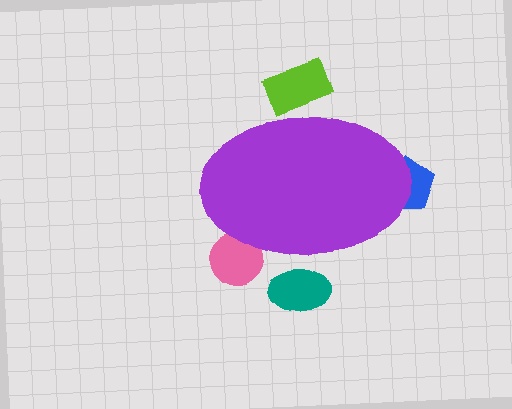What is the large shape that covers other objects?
A purple ellipse.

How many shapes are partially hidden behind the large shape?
4 shapes are partially hidden.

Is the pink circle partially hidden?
Yes, the pink circle is partially hidden behind the purple ellipse.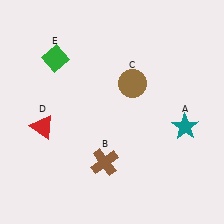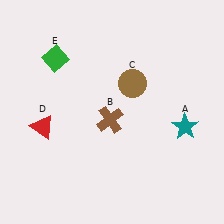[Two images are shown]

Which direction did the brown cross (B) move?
The brown cross (B) moved up.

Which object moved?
The brown cross (B) moved up.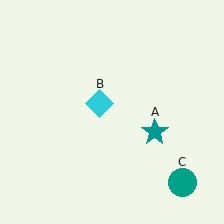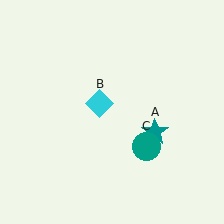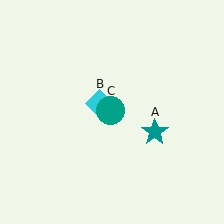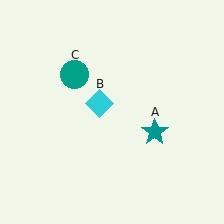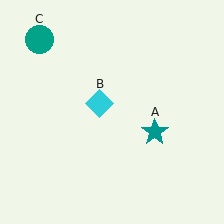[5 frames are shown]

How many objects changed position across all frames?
1 object changed position: teal circle (object C).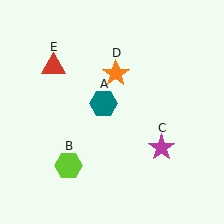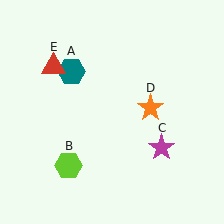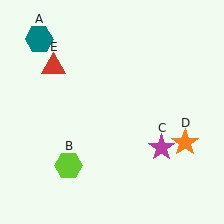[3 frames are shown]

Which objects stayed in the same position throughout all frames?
Lime hexagon (object B) and magenta star (object C) and red triangle (object E) remained stationary.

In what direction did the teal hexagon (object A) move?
The teal hexagon (object A) moved up and to the left.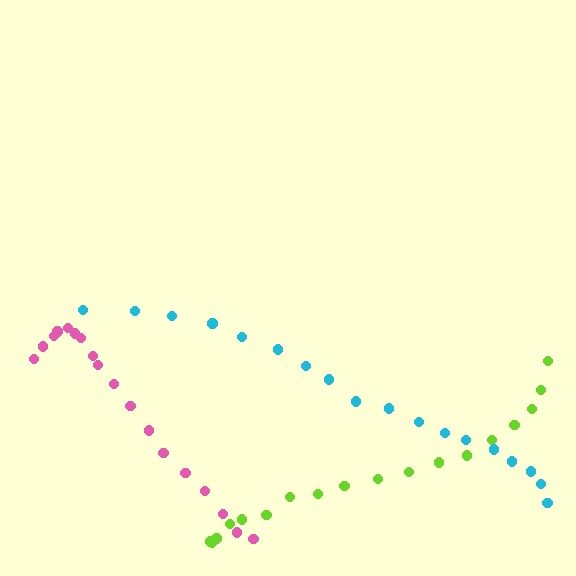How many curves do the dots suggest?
There are 3 distinct paths.